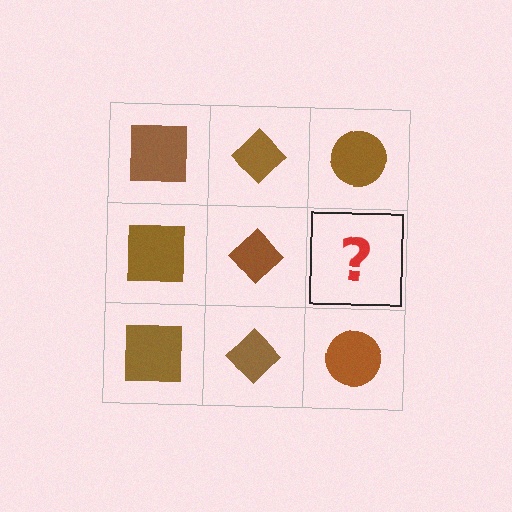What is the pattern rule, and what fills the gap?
The rule is that each column has a consistent shape. The gap should be filled with a brown circle.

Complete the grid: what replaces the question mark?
The question mark should be replaced with a brown circle.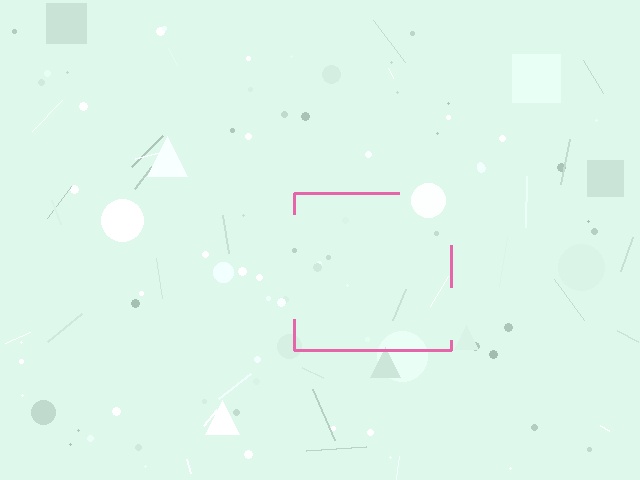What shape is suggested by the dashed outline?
The dashed outline suggests a square.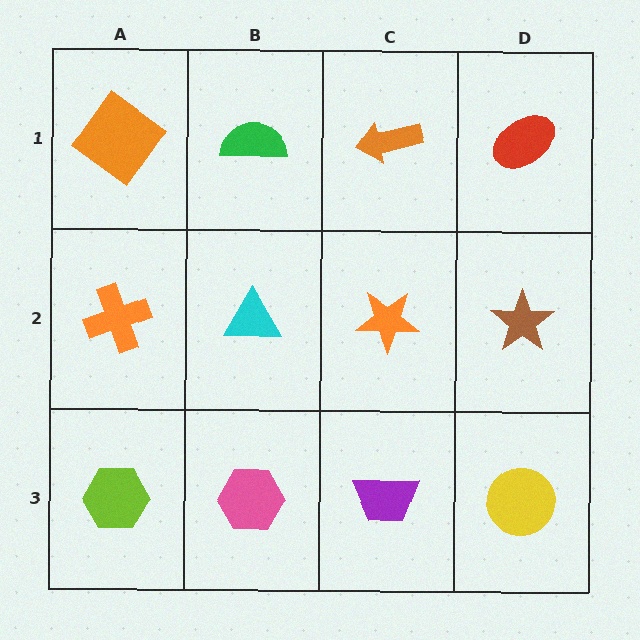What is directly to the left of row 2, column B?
An orange cross.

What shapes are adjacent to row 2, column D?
A red ellipse (row 1, column D), a yellow circle (row 3, column D), an orange star (row 2, column C).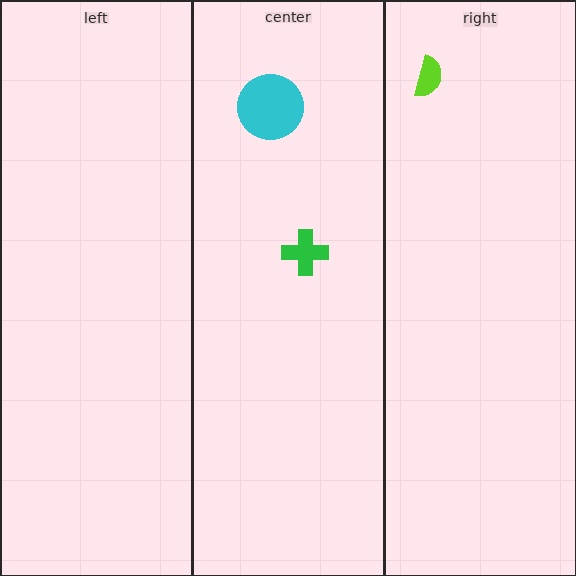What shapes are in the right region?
The lime semicircle.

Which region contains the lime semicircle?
The right region.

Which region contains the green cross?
The center region.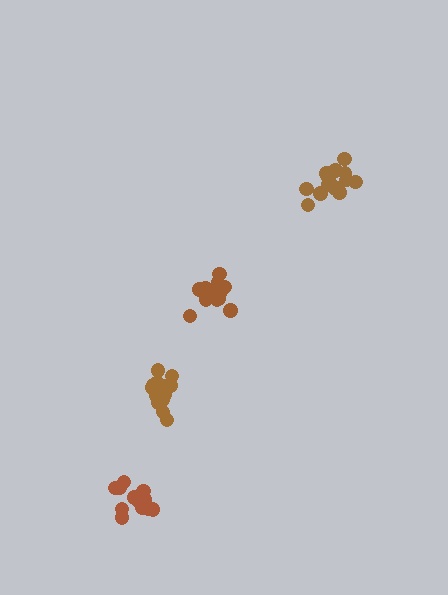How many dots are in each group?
Group 1: 16 dots, Group 2: 16 dots, Group 3: 13 dots, Group 4: 18 dots (63 total).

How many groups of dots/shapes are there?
There are 4 groups.